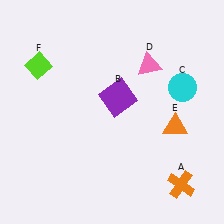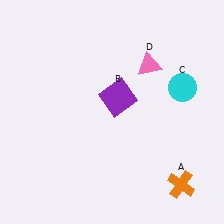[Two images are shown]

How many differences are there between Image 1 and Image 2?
There are 2 differences between the two images.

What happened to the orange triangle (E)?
The orange triangle (E) was removed in Image 2. It was in the bottom-right area of Image 1.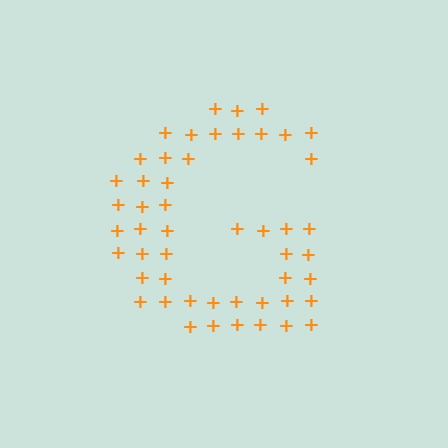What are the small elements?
The small elements are plus signs.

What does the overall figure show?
The overall figure shows the letter G.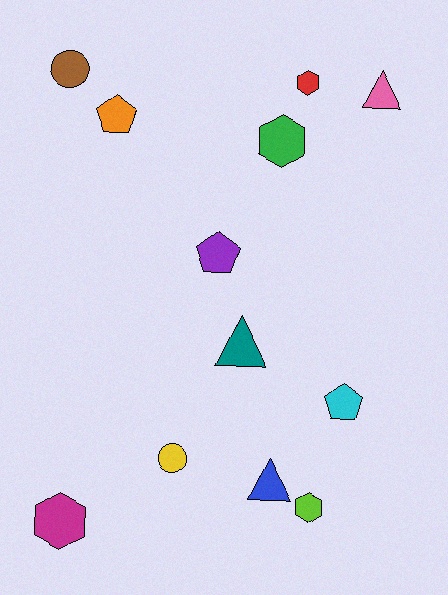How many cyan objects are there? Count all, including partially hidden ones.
There is 1 cyan object.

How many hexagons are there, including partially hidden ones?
There are 4 hexagons.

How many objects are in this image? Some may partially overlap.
There are 12 objects.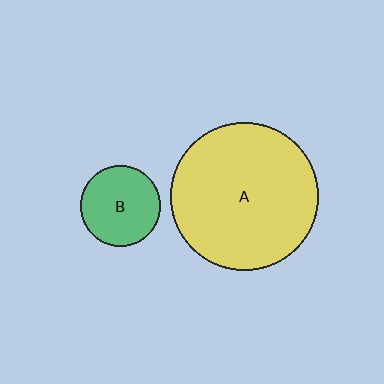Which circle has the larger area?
Circle A (yellow).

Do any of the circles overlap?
No, none of the circles overlap.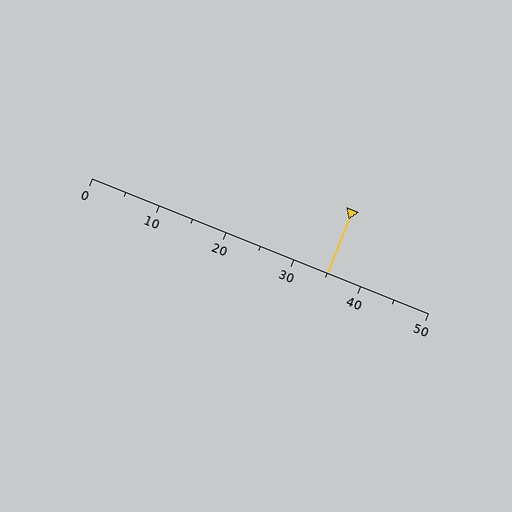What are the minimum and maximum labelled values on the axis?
The axis runs from 0 to 50.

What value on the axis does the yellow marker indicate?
The marker indicates approximately 35.